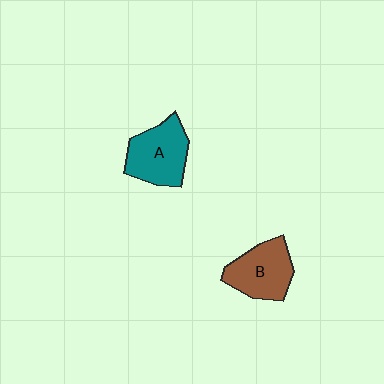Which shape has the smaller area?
Shape B (brown).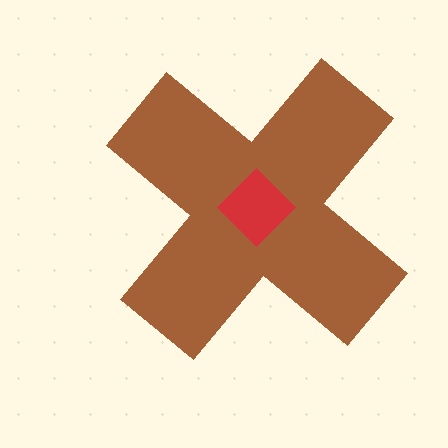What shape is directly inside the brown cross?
The red diamond.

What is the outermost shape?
The brown cross.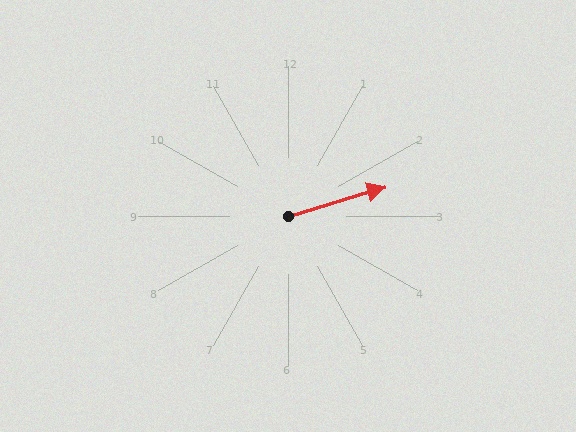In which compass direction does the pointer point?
East.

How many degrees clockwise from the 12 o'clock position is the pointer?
Approximately 73 degrees.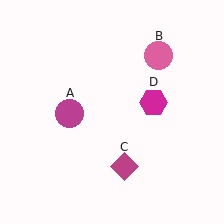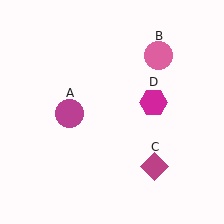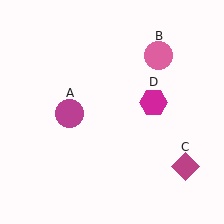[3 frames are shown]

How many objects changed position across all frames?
1 object changed position: magenta diamond (object C).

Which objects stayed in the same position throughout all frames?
Magenta circle (object A) and pink circle (object B) and magenta hexagon (object D) remained stationary.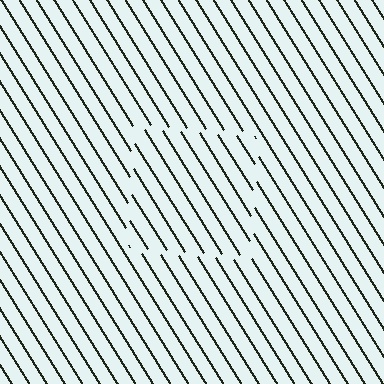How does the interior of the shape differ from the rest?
The interior of the shape contains the same grating, shifted by half a period — the contour is defined by the phase discontinuity where line-ends from the inner and outer gratings abut.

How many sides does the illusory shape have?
4 sides — the line-ends trace a square.